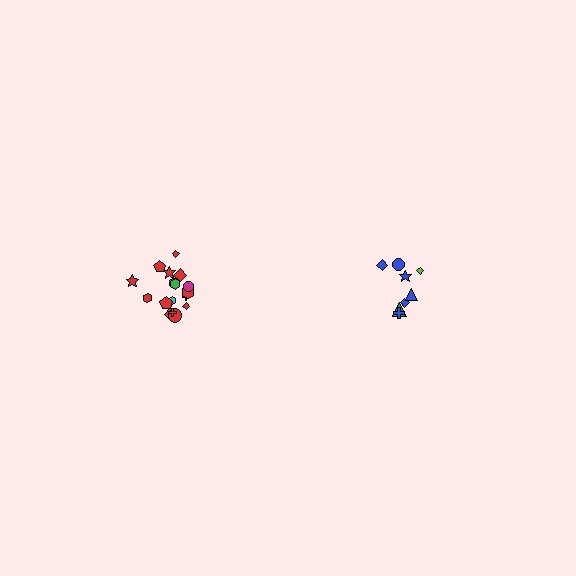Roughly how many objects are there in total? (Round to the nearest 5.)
Roughly 25 objects in total.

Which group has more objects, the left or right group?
The left group.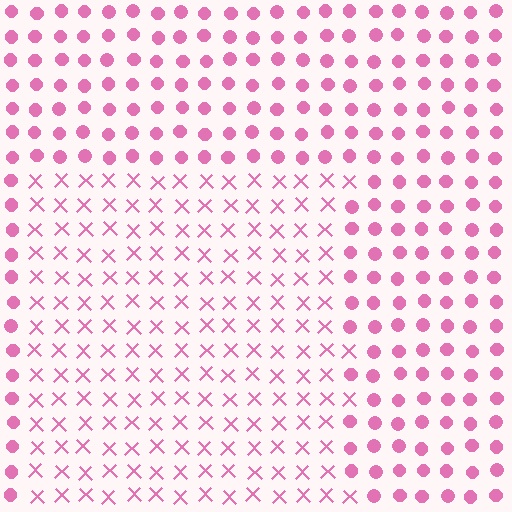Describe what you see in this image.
The image is filled with small pink elements arranged in a uniform grid. A rectangle-shaped region contains X marks, while the surrounding area contains circles. The boundary is defined purely by the change in element shape.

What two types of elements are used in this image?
The image uses X marks inside the rectangle region and circles outside it.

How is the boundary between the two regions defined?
The boundary is defined by a change in element shape: X marks inside vs. circles outside. All elements share the same color and spacing.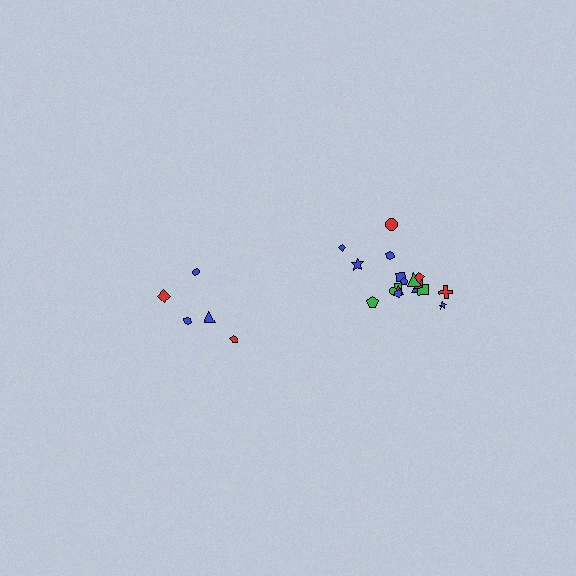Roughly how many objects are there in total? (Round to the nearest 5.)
Roughly 25 objects in total.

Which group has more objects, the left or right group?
The right group.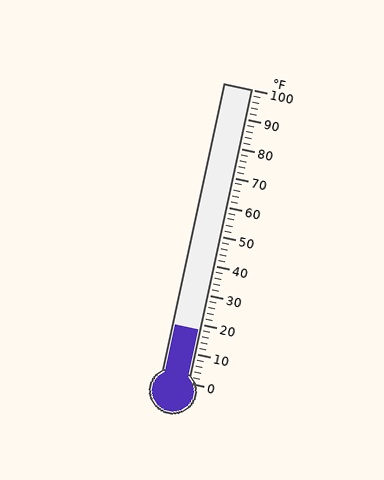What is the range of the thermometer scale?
The thermometer scale ranges from 0°F to 100°F.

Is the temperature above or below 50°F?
The temperature is below 50°F.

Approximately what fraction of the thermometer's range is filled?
The thermometer is filled to approximately 20% of its range.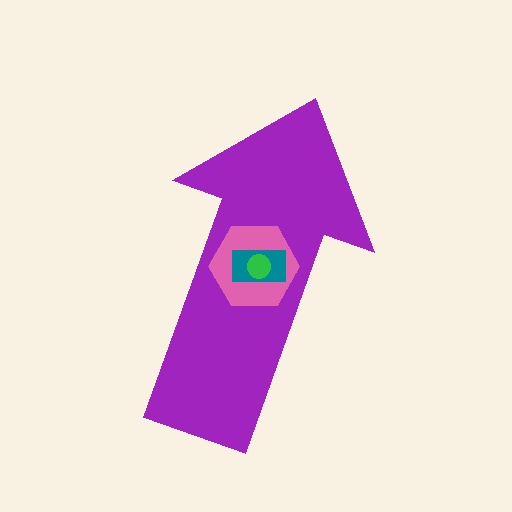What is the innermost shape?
The green circle.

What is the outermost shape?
The purple arrow.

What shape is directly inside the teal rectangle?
The green circle.